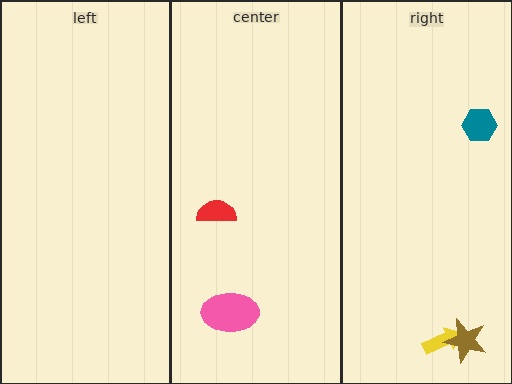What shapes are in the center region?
The red semicircle, the pink ellipse.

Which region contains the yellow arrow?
The right region.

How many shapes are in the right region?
3.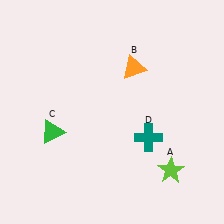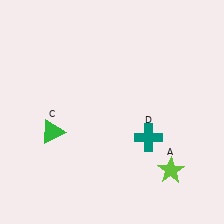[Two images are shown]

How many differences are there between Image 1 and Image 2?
There is 1 difference between the two images.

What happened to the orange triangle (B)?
The orange triangle (B) was removed in Image 2. It was in the top-right area of Image 1.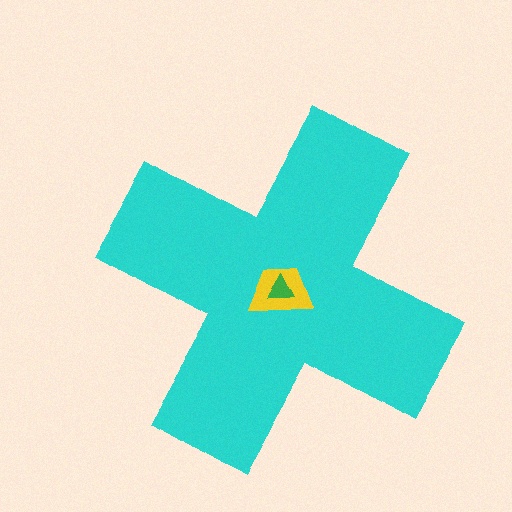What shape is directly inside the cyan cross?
The yellow trapezoid.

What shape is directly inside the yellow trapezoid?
The green triangle.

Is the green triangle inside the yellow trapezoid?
Yes.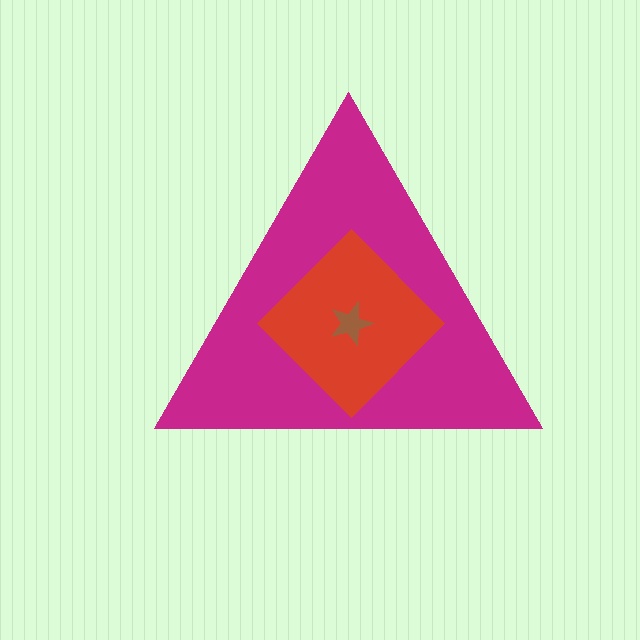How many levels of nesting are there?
3.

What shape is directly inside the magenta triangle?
The red diamond.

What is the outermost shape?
The magenta triangle.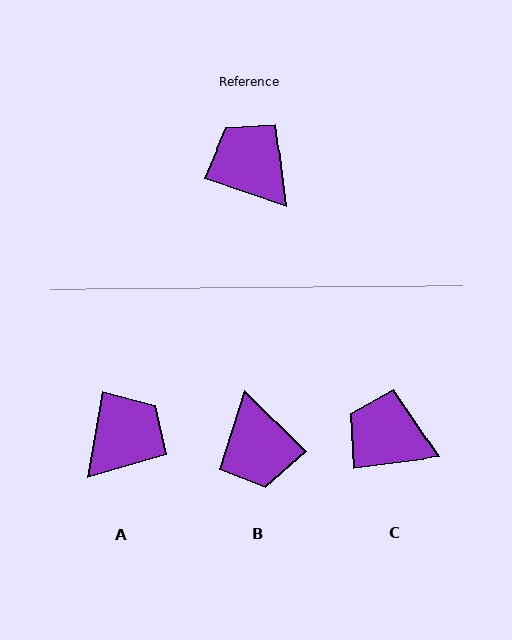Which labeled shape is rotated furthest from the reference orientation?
B, about 155 degrees away.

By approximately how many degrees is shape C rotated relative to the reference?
Approximately 26 degrees counter-clockwise.